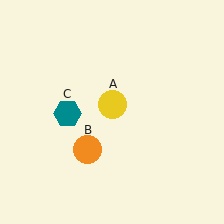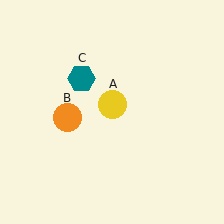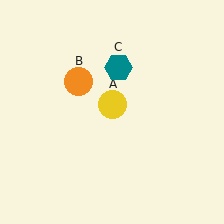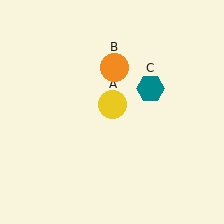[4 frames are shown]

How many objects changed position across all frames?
2 objects changed position: orange circle (object B), teal hexagon (object C).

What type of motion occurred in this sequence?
The orange circle (object B), teal hexagon (object C) rotated clockwise around the center of the scene.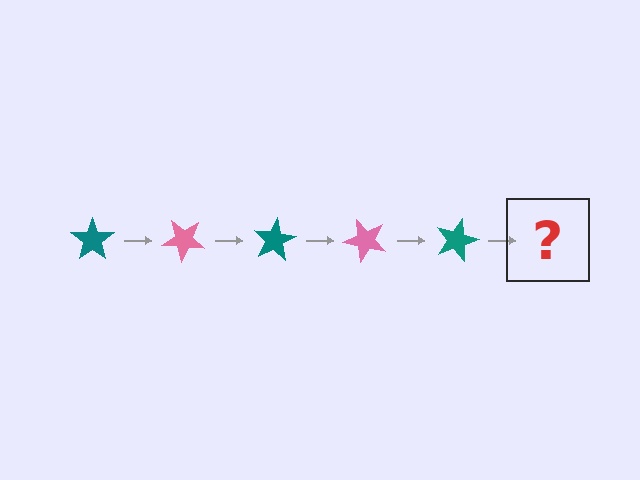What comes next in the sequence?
The next element should be a pink star, rotated 200 degrees from the start.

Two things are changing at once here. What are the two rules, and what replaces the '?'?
The two rules are that it rotates 40 degrees each step and the color cycles through teal and pink. The '?' should be a pink star, rotated 200 degrees from the start.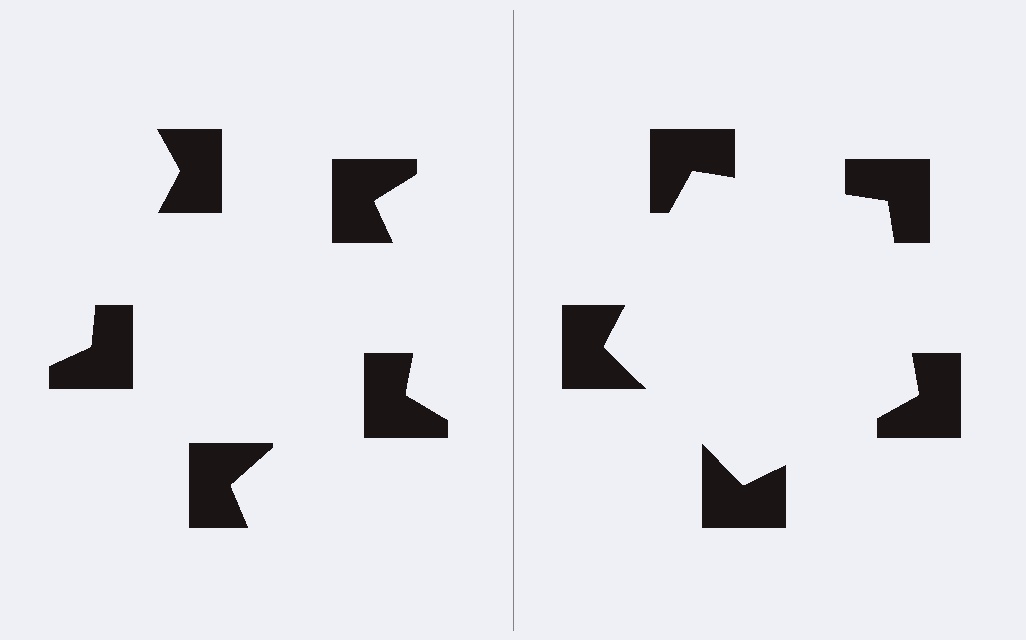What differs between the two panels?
The notched squares are positioned identically on both sides; only the wedge orientations differ. On the right they align to a pentagon; on the left they are misaligned.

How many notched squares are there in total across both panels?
10 — 5 on each side.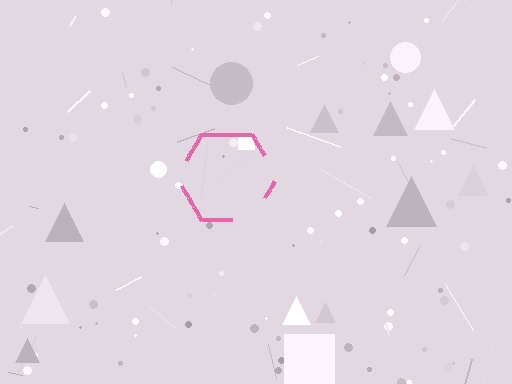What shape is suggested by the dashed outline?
The dashed outline suggests a hexagon.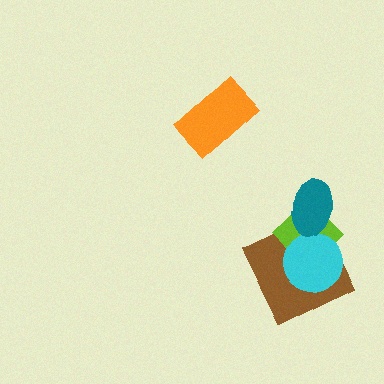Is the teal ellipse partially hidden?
No, no other shape covers it.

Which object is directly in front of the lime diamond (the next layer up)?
The cyan circle is directly in front of the lime diamond.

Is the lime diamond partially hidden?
Yes, it is partially covered by another shape.